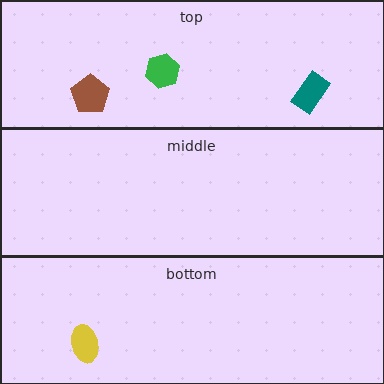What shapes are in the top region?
The brown pentagon, the green hexagon, the teal rectangle.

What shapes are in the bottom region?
The yellow ellipse.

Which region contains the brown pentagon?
The top region.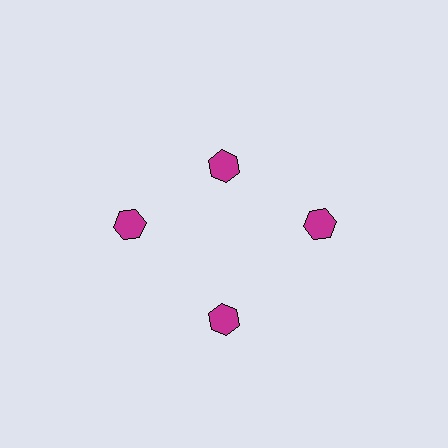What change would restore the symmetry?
The symmetry would be restored by moving it outward, back onto the ring so that all 4 hexagons sit at equal angles and equal distance from the center.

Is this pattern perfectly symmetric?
No. The 4 magenta hexagons are arranged in a ring, but one element near the 12 o'clock position is pulled inward toward the center, breaking the 4-fold rotational symmetry.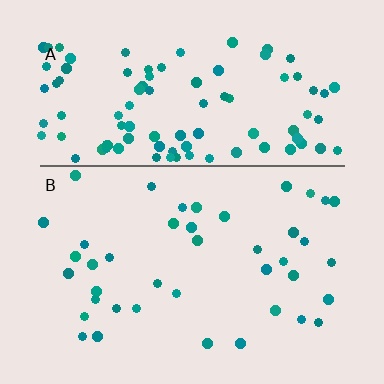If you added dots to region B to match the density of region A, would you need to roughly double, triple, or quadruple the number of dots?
Approximately double.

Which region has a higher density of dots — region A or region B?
A (the top).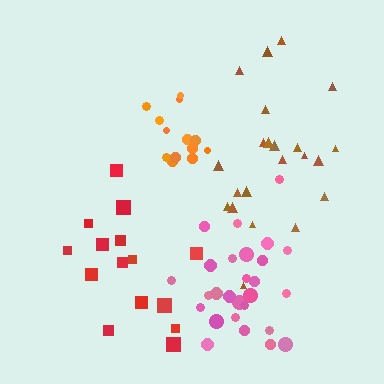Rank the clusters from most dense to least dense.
orange, pink, red, brown.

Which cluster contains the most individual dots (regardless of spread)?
Pink (27).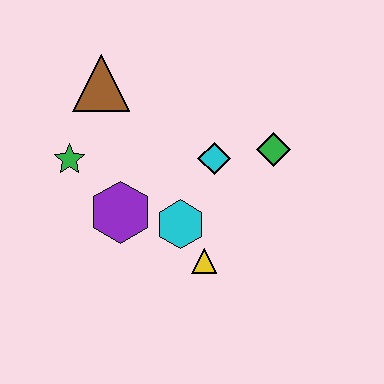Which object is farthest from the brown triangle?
The yellow triangle is farthest from the brown triangle.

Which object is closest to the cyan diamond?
The green diamond is closest to the cyan diamond.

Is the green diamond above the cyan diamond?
Yes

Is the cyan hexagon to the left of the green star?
No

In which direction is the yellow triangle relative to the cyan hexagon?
The yellow triangle is below the cyan hexagon.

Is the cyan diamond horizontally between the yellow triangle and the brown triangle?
No